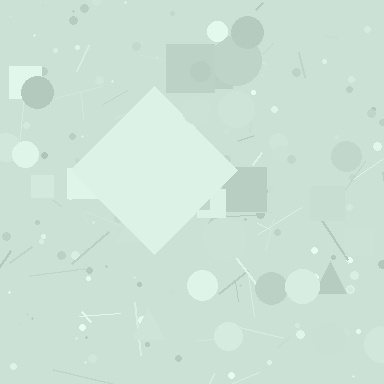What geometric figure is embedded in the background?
A diamond is embedded in the background.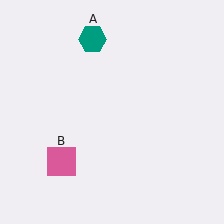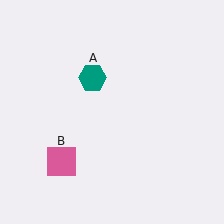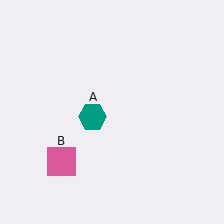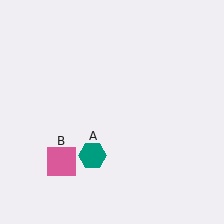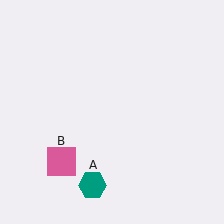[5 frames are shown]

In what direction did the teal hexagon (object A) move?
The teal hexagon (object A) moved down.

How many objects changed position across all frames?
1 object changed position: teal hexagon (object A).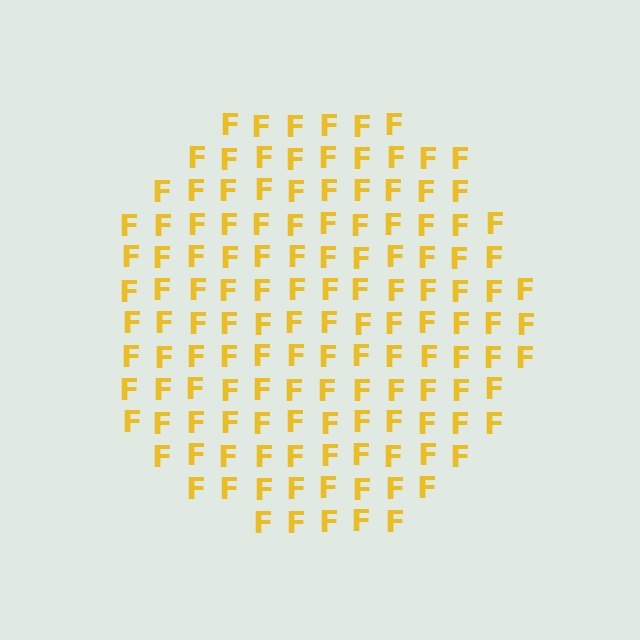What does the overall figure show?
The overall figure shows a circle.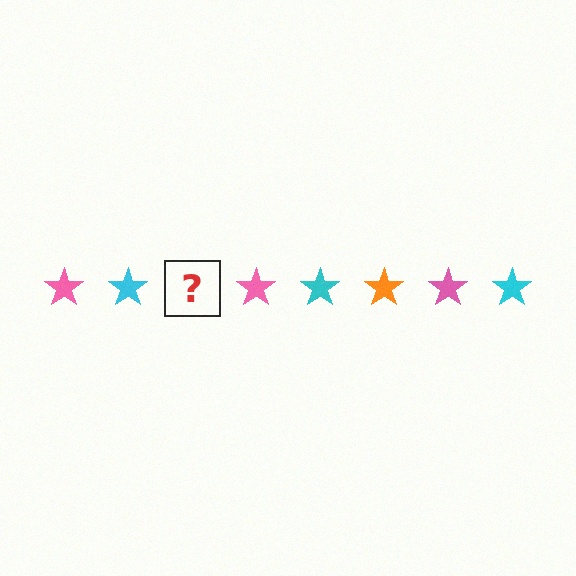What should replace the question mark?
The question mark should be replaced with an orange star.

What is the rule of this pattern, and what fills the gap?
The rule is that the pattern cycles through pink, cyan, orange stars. The gap should be filled with an orange star.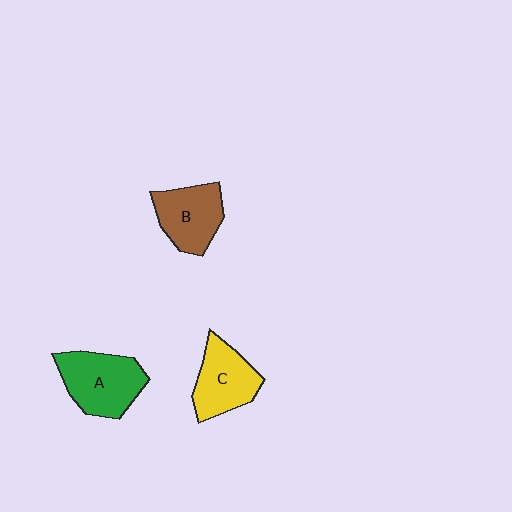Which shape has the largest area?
Shape A (green).